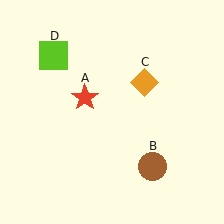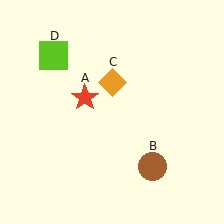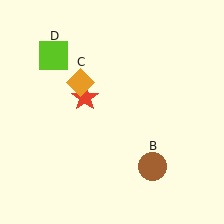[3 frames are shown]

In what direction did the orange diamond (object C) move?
The orange diamond (object C) moved left.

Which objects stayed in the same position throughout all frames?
Red star (object A) and brown circle (object B) and lime square (object D) remained stationary.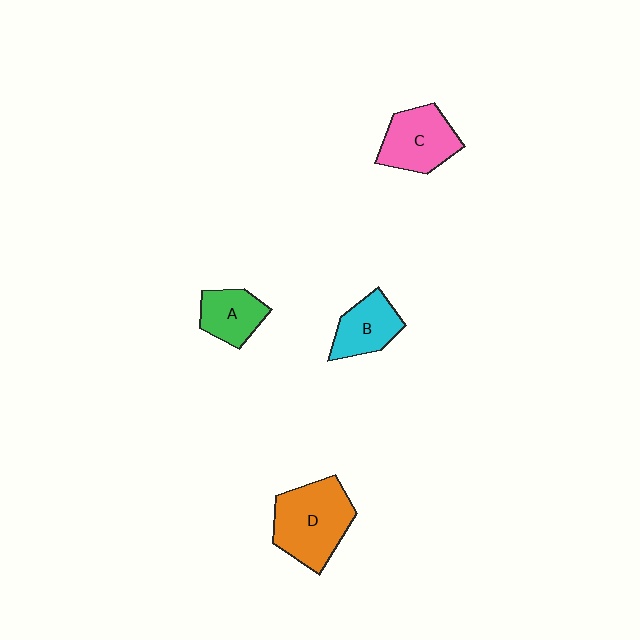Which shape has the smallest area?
Shape A (green).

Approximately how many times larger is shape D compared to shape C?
Approximately 1.3 times.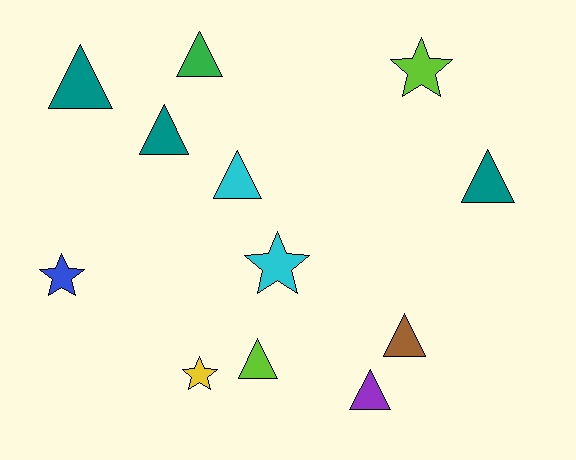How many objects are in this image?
There are 12 objects.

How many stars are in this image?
There are 4 stars.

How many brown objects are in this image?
There is 1 brown object.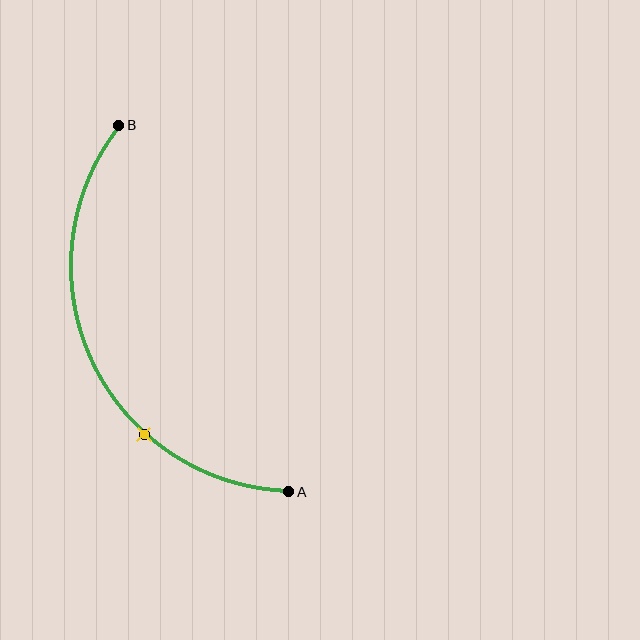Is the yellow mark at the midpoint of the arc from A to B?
No. The yellow mark lies on the arc but is closer to endpoint A. The arc midpoint would be at the point on the curve equidistant along the arc from both A and B.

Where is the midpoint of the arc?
The arc midpoint is the point on the curve farthest from the straight line joining A and B. It sits to the left of that line.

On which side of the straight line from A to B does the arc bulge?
The arc bulges to the left of the straight line connecting A and B.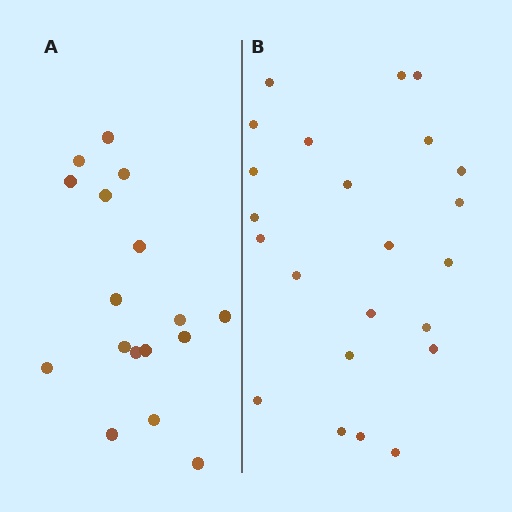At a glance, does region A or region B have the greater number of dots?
Region B (the right region) has more dots.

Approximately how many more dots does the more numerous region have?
Region B has about 6 more dots than region A.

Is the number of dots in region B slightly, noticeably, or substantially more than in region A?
Region B has noticeably more, but not dramatically so. The ratio is roughly 1.4 to 1.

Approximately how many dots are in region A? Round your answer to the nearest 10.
About 20 dots. (The exact count is 17, which rounds to 20.)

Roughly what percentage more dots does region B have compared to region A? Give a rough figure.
About 35% more.